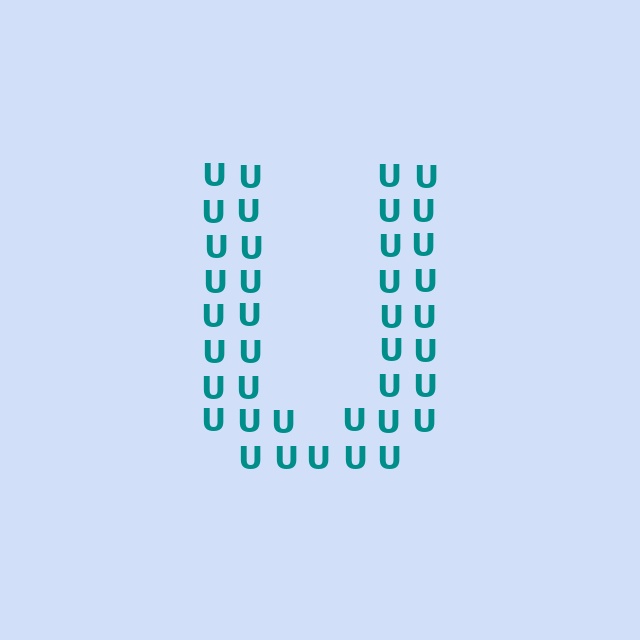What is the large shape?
The large shape is the letter U.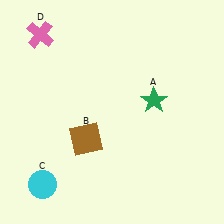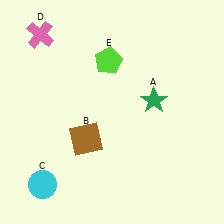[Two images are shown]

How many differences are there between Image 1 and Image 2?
There is 1 difference between the two images.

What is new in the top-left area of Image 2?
A lime pentagon (E) was added in the top-left area of Image 2.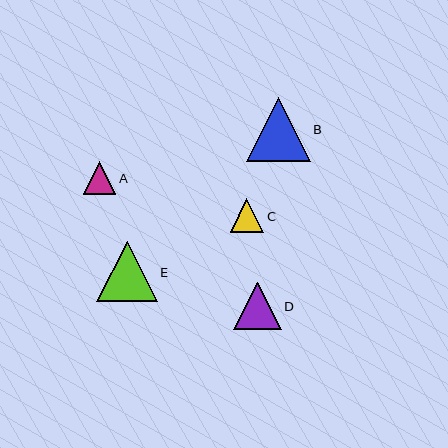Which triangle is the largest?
Triangle B is the largest with a size of approximately 64 pixels.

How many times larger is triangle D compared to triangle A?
Triangle D is approximately 1.5 times the size of triangle A.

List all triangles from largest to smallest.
From largest to smallest: B, E, D, C, A.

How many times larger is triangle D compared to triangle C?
Triangle D is approximately 1.4 times the size of triangle C.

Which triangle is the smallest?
Triangle A is the smallest with a size of approximately 32 pixels.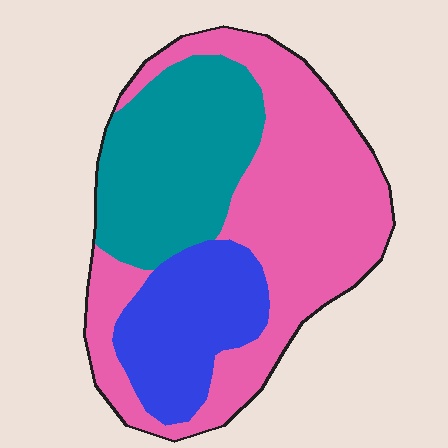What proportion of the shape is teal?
Teal covers about 30% of the shape.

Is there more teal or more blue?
Teal.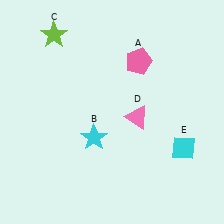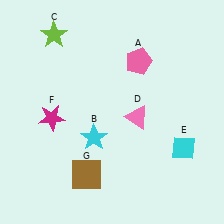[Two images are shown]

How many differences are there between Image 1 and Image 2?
There are 2 differences between the two images.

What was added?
A magenta star (F), a brown square (G) were added in Image 2.